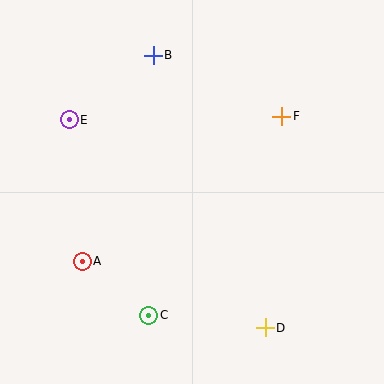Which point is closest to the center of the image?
Point F at (282, 116) is closest to the center.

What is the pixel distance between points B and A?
The distance between B and A is 218 pixels.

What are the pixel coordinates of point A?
Point A is at (82, 261).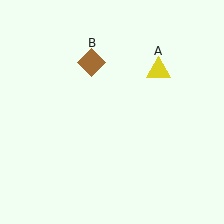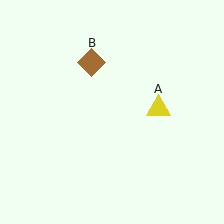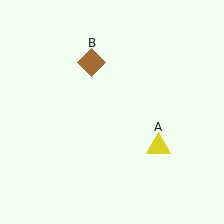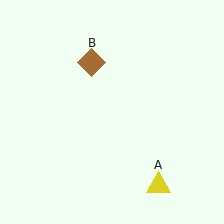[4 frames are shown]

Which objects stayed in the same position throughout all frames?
Brown diamond (object B) remained stationary.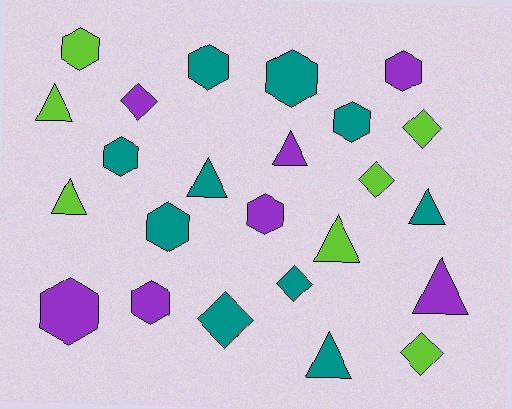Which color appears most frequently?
Teal, with 10 objects.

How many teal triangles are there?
There are 3 teal triangles.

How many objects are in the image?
There are 24 objects.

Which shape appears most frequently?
Hexagon, with 10 objects.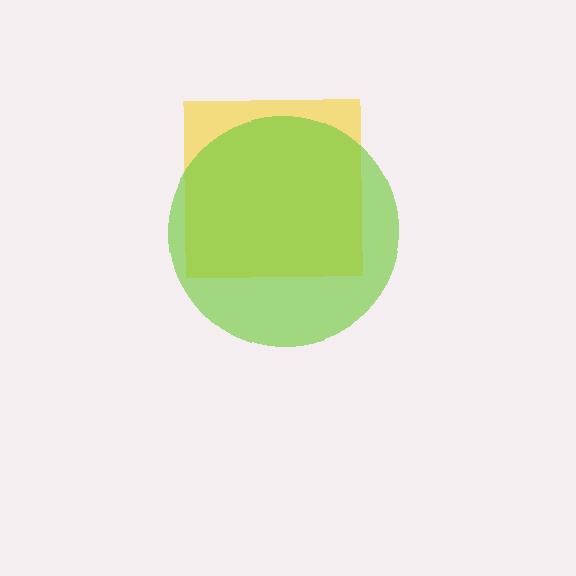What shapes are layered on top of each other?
The layered shapes are: a yellow square, a lime circle.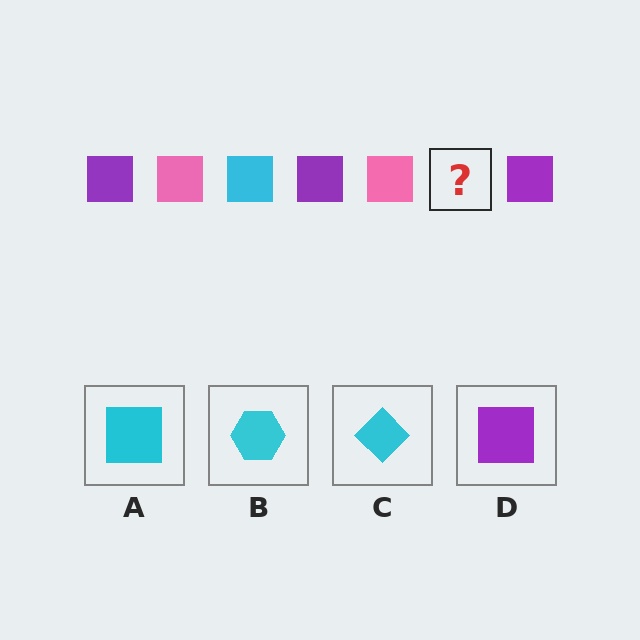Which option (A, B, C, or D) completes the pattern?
A.